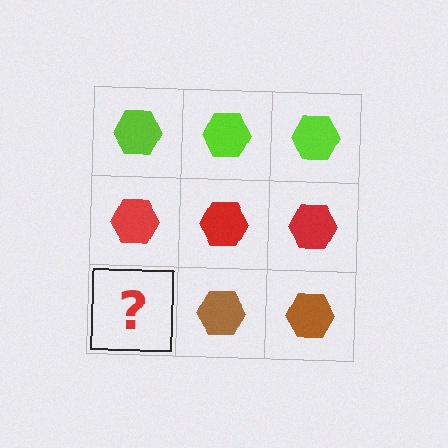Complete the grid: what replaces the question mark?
The question mark should be replaced with a brown hexagon.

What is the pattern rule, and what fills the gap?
The rule is that each row has a consistent color. The gap should be filled with a brown hexagon.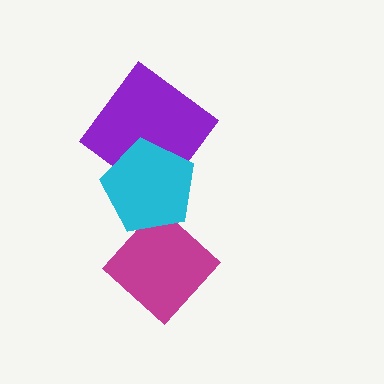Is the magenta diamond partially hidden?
Yes, it is partially covered by another shape.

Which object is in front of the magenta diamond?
The cyan pentagon is in front of the magenta diamond.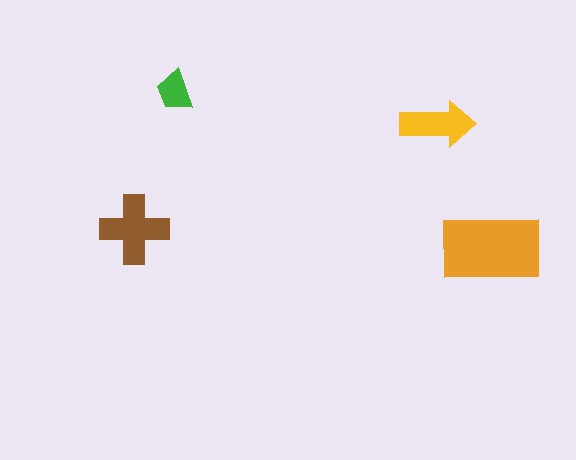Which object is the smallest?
The green trapezoid.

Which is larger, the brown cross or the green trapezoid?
The brown cross.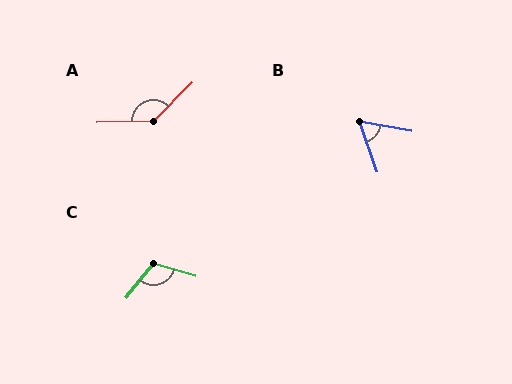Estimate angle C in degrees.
Approximately 112 degrees.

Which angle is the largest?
A, at approximately 137 degrees.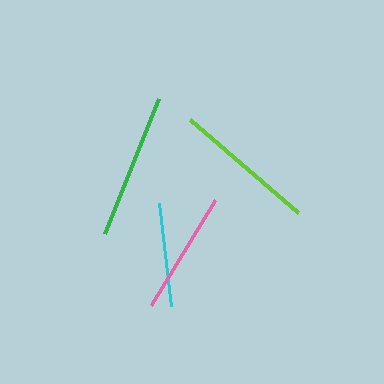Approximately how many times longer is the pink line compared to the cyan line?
The pink line is approximately 1.2 times the length of the cyan line.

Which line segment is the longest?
The green line is the longest at approximately 146 pixels.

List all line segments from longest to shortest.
From longest to shortest: green, lime, pink, cyan.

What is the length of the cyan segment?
The cyan segment is approximately 103 pixels long.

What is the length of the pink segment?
The pink segment is approximately 123 pixels long.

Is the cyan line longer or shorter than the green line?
The green line is longer than the cyan line.